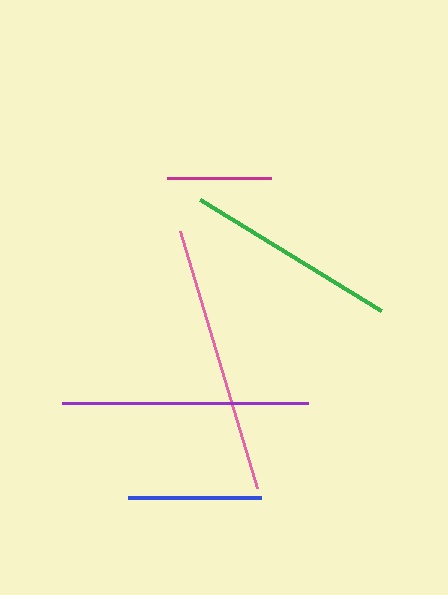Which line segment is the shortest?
The magenta line is the shortest at approximately 104 pixels.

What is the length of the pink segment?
The pink segment is approximately 269 pixels long.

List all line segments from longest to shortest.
From longest to shortest: pink, purple, green, blue, magenta.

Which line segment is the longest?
The pink line is the longest at approximately 269 pixels.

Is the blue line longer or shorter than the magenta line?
The blue line is longer than the magenta line.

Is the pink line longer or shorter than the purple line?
The pink line is longer than the purple line.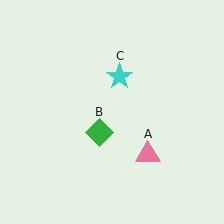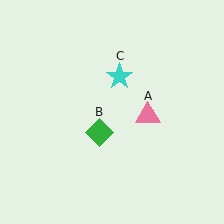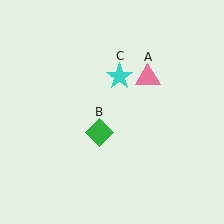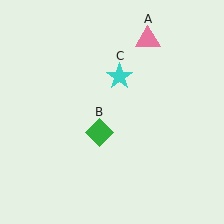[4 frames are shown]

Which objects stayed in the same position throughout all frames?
Green diamond (object B) and cyan star (object C) remained stationary.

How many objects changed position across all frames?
1 object changed position: pink triangle (object A).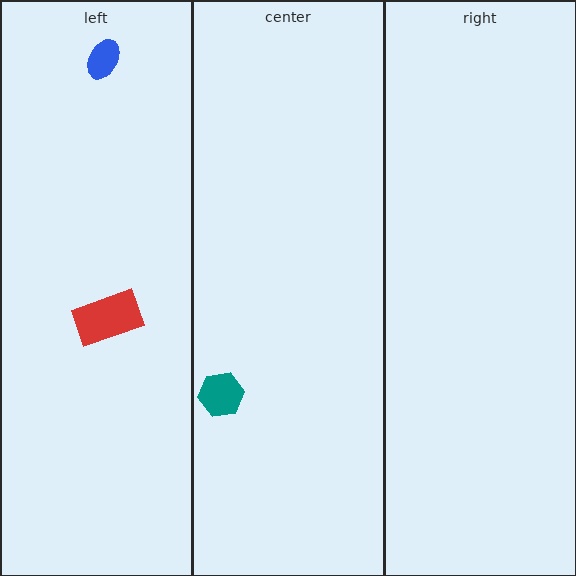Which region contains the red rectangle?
The left region.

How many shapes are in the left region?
2.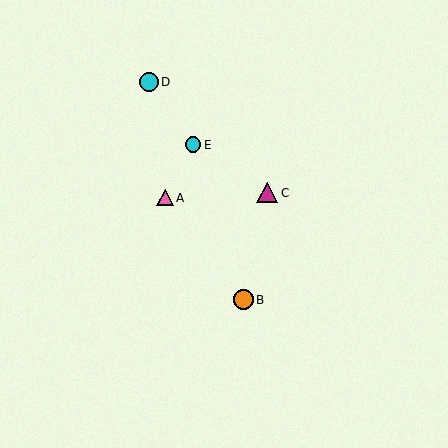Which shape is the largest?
The magenta triangle (labeled C) is the largest.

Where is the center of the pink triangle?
The center of the pink triangle is at (165, 198).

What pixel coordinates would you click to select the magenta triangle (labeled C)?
Click at (267, 193) to select the magenta triangle C.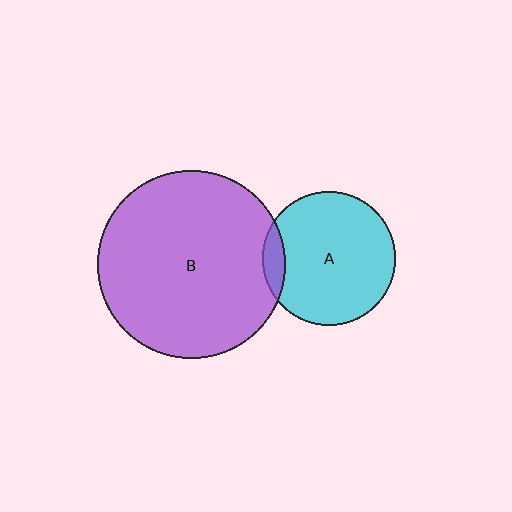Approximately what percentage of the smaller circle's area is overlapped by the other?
Approximately 10%.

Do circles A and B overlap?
Yes.